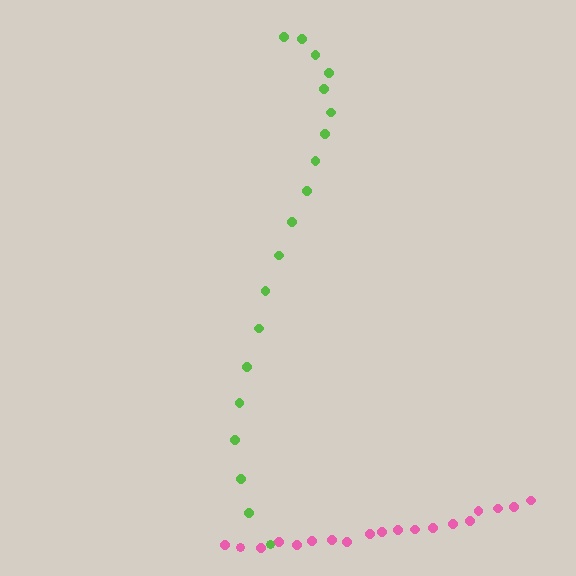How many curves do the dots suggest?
There are 2 distinct paths.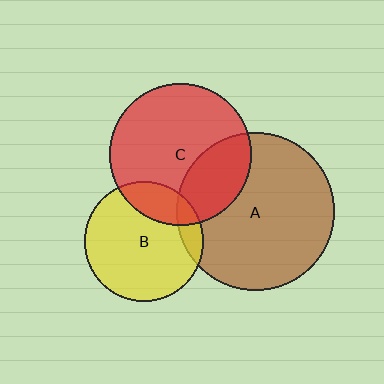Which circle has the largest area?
Circle A (brown).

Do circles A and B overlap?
Yes.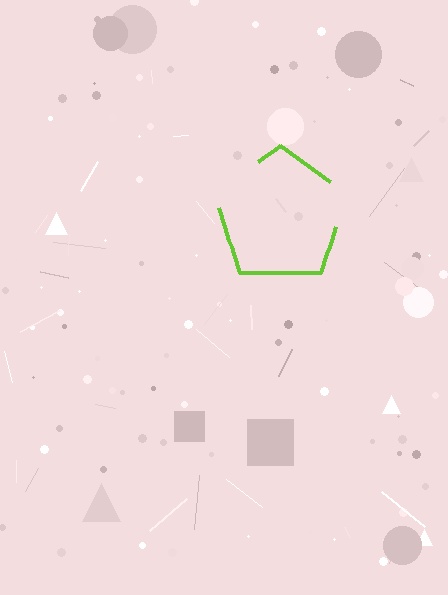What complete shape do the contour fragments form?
The contour fragments form a pentagon.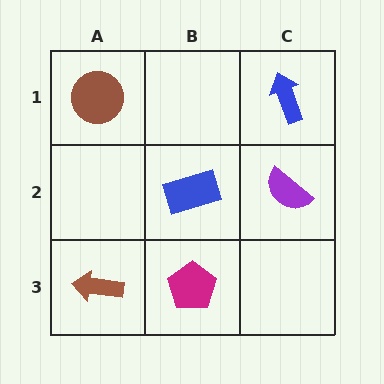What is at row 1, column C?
A blue arrow.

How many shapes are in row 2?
2 shapes.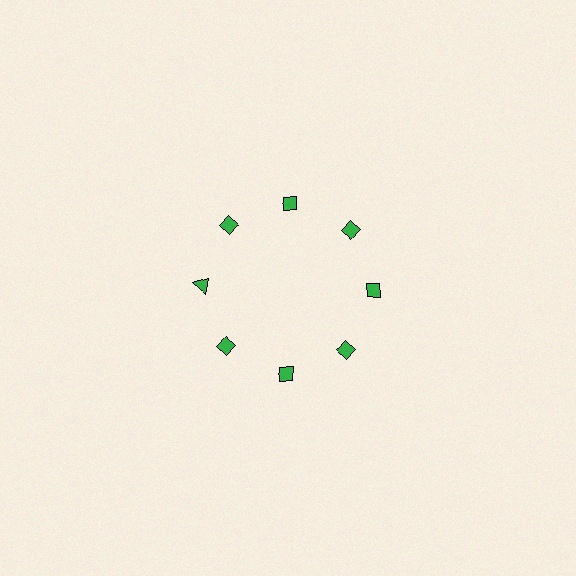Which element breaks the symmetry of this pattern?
The green triangle at roughly the 9 o'clock position breaks the symmetry. All other shapes are green diamonds.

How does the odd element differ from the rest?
It has a different shape: triangle instead of diamond.